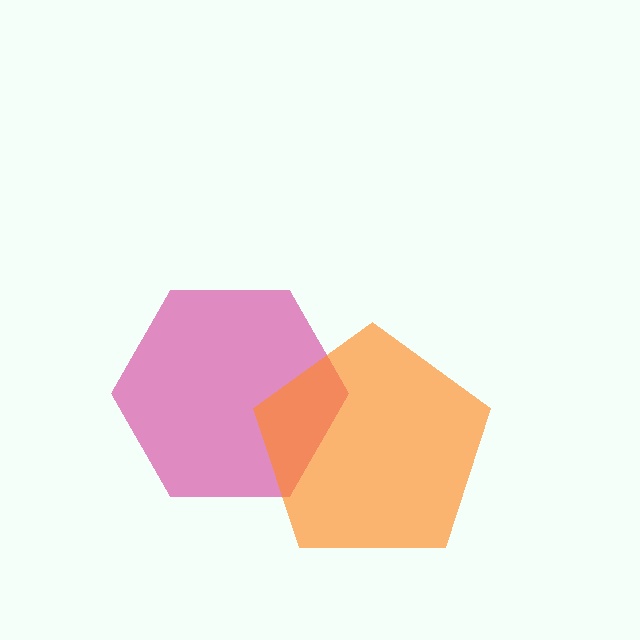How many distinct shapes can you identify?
There are 2 distinct shapes: a magenta hexagon, an orange pentagon.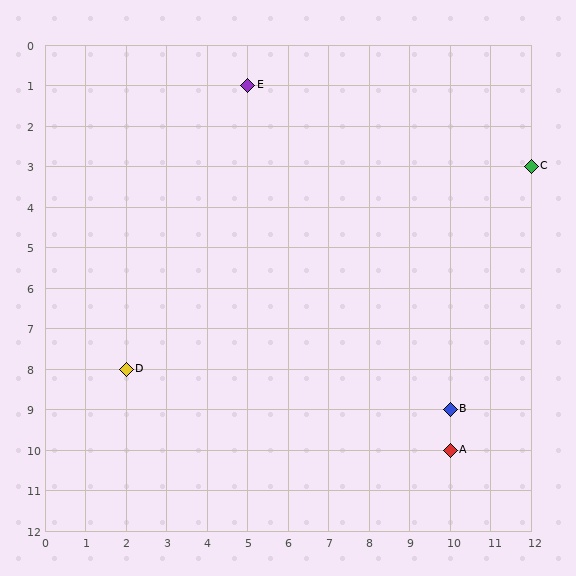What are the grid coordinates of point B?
Point B is at grid coordinates (10, 9).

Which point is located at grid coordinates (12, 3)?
Point C is at (12, 3).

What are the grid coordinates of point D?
Point D is at grid coordinates (2, 8).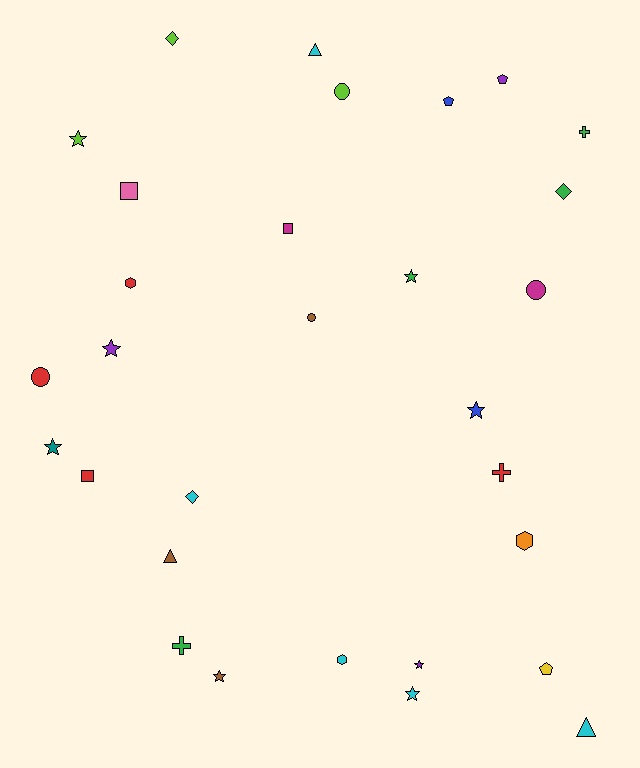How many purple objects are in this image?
There are 3 purple objects.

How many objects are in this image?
There are 30 objects.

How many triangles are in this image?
There are 3 triangles.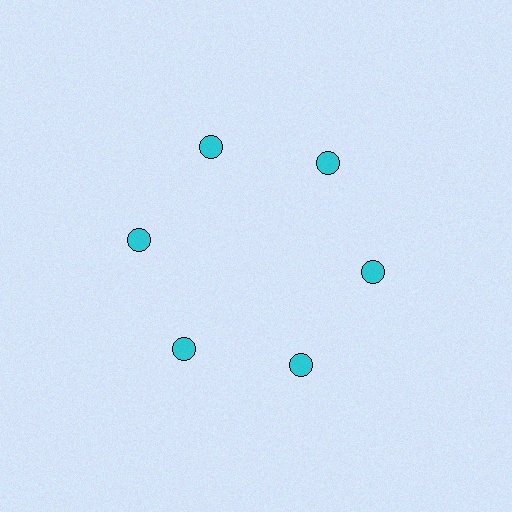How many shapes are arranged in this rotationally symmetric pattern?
There are 6 shapes, arranged in 6 groups of 1.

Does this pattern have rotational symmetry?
Yes, this pattern has 6-fold rotational symmetry. It looks the same after rotating 60 degrees around the center.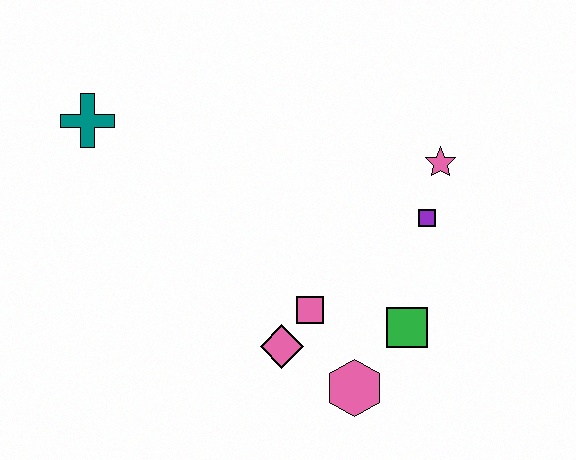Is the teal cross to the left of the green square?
Yes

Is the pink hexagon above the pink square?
No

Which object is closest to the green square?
The pink hexagon is closest to the green square.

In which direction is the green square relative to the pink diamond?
The green square is to the right of the pink diamond.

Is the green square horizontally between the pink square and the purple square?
Yes